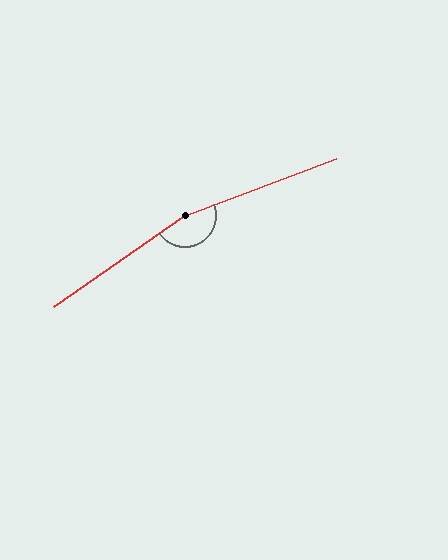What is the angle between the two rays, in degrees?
Approximately 166 degrees.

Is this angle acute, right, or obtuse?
It is obtuse.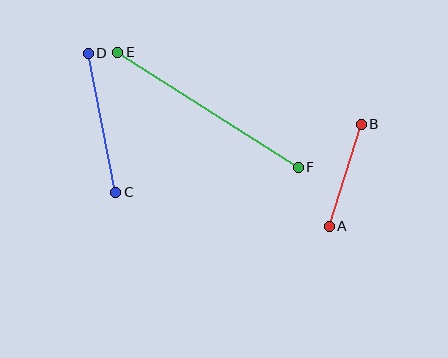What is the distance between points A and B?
The distance is approximately 107 pixels.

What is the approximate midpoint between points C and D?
The midpoint is at approximately (102, 123) pixels.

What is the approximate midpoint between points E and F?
The midpoint is at approximately (208, 110) pixels.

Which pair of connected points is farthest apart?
Points E and F are farthest apart.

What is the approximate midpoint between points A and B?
The midpoint is at approximately (345, 175) pixels.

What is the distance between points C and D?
The distance is approximately 142 pixels.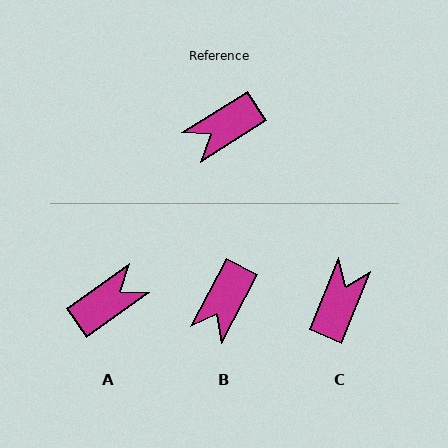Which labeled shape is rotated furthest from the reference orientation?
A, about 177 degrees away.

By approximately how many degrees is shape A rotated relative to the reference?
Approximately 177 degrees clockwise.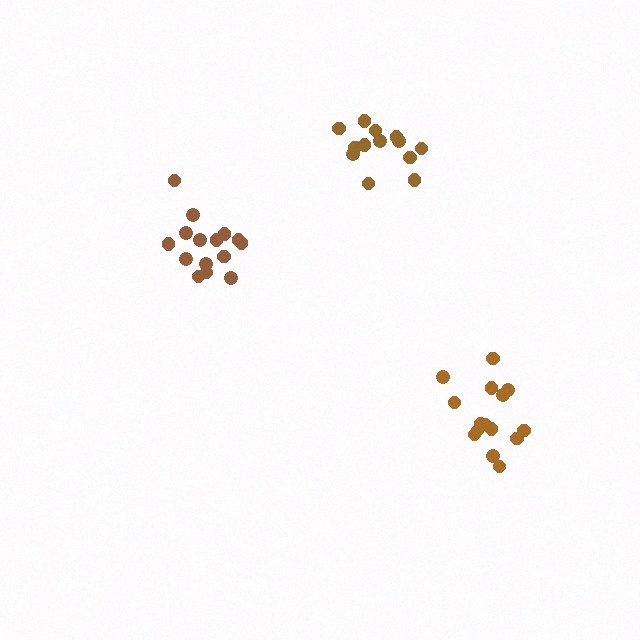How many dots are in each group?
Group 1: 15 dots, Group 2: 15 dots, Group 3: 13 dots (43 total).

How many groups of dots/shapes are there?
There are 3 groups.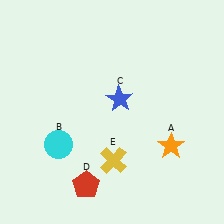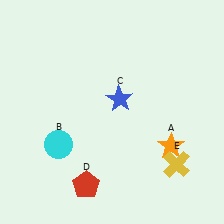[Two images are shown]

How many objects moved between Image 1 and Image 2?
1 object moved between the two images.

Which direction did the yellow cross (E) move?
The yellow cross (E) moved right.